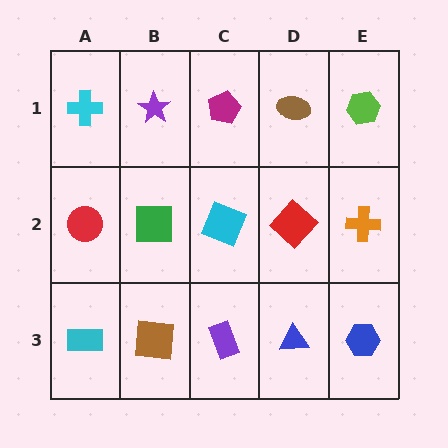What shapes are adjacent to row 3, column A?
A red circle (row 2, column A), a brown square (row 3, column B).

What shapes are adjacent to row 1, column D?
A red diamond (row 2, column D), a magenta pentagon (row 1, column C), a lime hexagon (row 1, column E).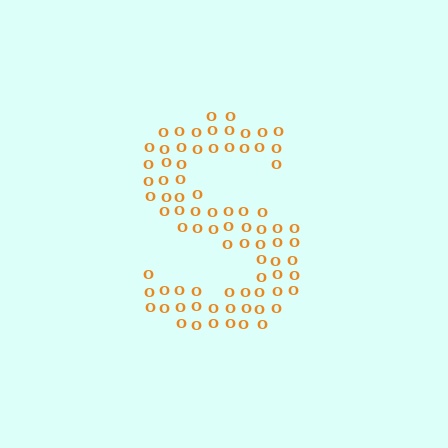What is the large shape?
The large shape is the letter S.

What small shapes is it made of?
It is made of small letter O's.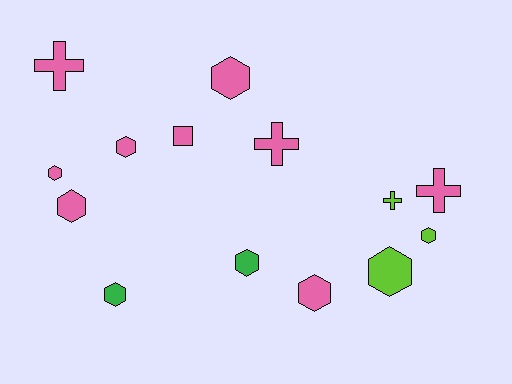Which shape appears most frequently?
Hexagon, with 9 objects.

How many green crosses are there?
There are no green crosses.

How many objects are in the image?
There are 14 objects.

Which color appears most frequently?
Pink, with 9 objects.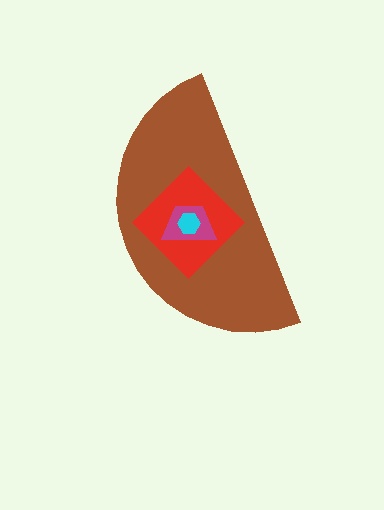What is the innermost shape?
The cyan hexagon.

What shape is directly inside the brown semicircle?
The red diamond.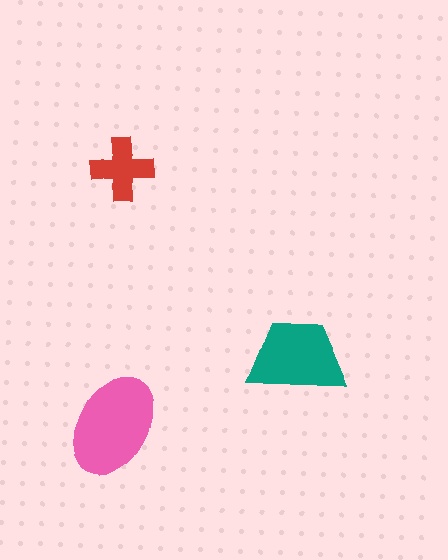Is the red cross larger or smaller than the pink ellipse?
Smaller.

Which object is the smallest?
The red cross.